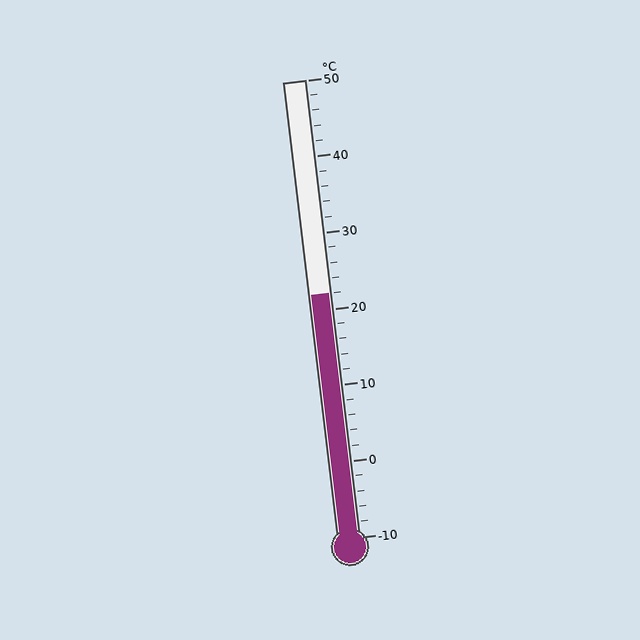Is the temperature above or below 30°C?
The temperature is below 30°C.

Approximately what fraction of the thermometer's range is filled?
The thermometer is filled to approximately 55% of its range.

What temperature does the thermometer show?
The thermometer shows approximately 22°C.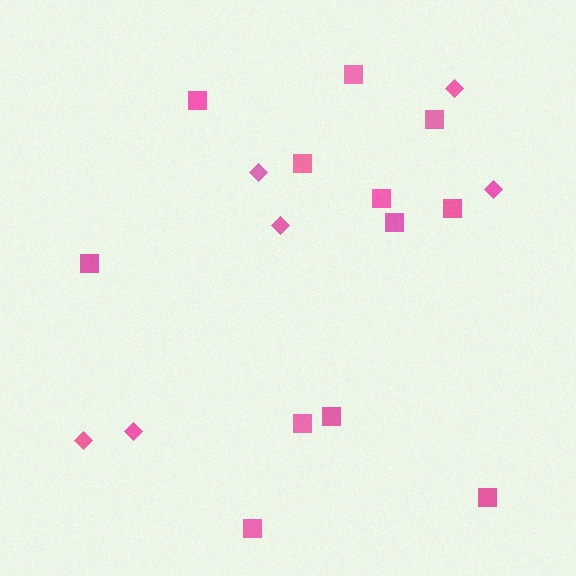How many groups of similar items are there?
There are 2 groups: one group of squares (12) and one group of diamonds (6).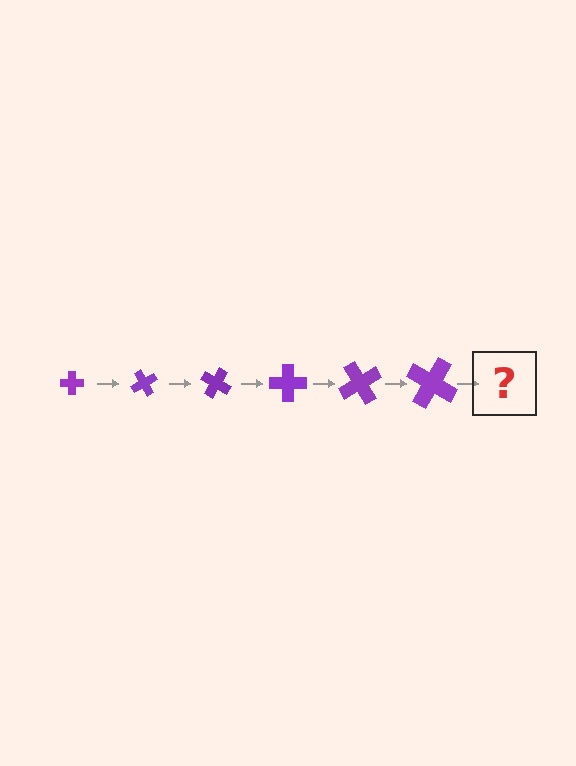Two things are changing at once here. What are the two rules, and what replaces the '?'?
The two rules are that the cross grows larger each step and it rotates 60 degrees each step. The '?' should be a cross, larger than the previous one and rotated 360 degrees from the start.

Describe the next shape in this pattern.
It should be a cross, larger than the previous one and rotated 360 degrees from the start.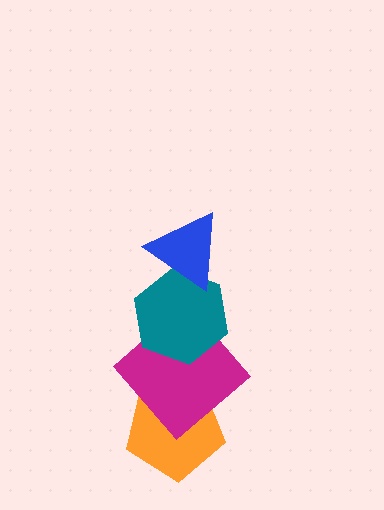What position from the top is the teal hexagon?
The teal hexagon is 2nd from the top.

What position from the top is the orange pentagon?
The orange pentagon is 4th from the top.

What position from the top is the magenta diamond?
The magenta diamond is 3rd from the top.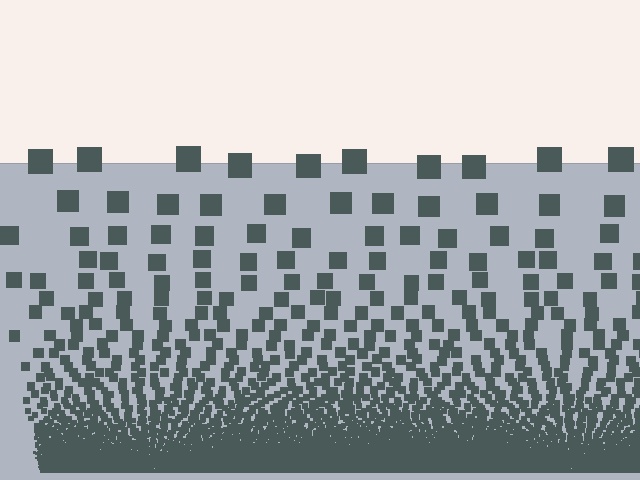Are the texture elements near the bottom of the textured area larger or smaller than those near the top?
Smaller. The gradient is inverted — elements near the bottom are smaller and denser.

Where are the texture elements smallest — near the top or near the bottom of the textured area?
Near the bottom.